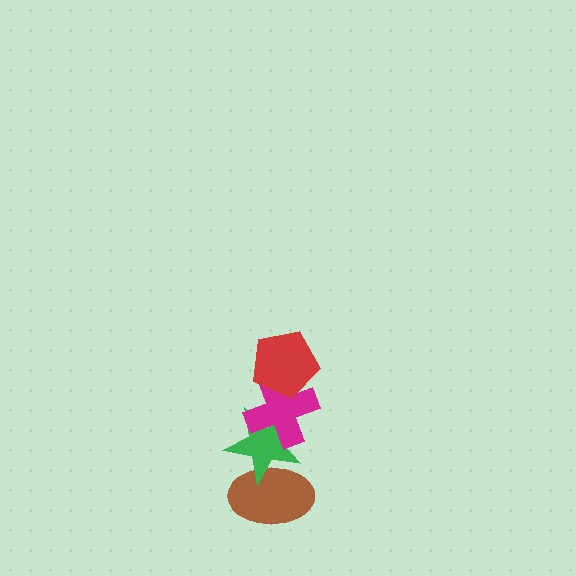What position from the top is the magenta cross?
The magenta cross is 2nd from the top.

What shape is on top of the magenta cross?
The red pentagon is on top of the magenta cross.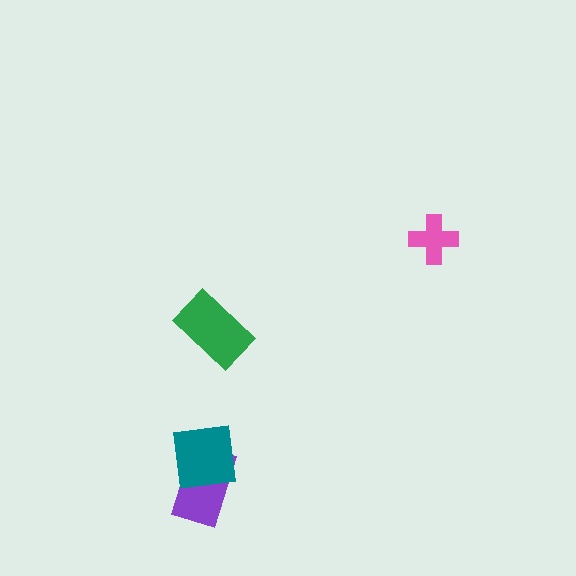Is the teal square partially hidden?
No, no other shape covers it.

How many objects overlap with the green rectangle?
0 objects overlap with the green rectangle.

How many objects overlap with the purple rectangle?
1 object overlaps with the purple rectangle.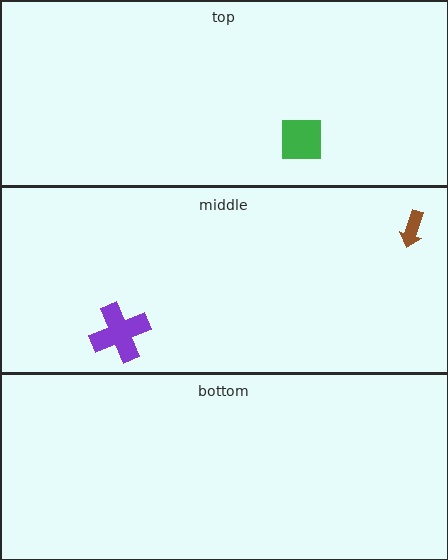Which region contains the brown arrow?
The middle region.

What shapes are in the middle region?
The brown arrow, the purple cross.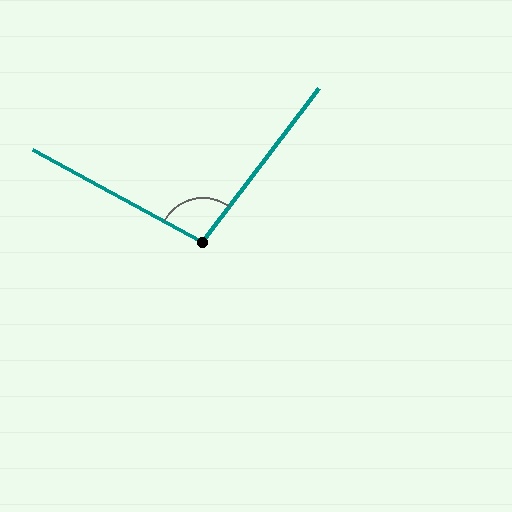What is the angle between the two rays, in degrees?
Approximately 99 degrees.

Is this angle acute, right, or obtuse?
It is obtuse.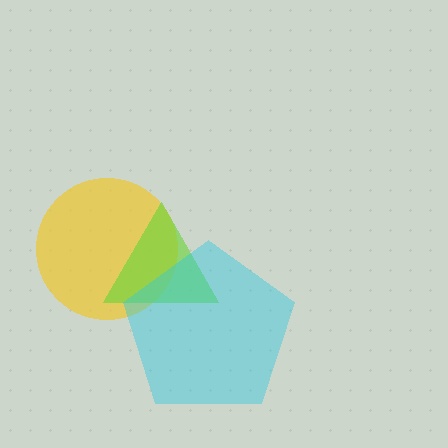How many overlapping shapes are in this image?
There are 3 overlapping shapes in the image.